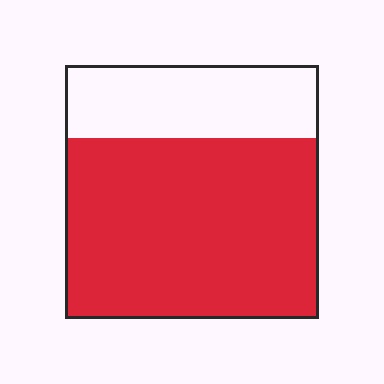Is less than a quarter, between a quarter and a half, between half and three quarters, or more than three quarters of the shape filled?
Between half and three quarters.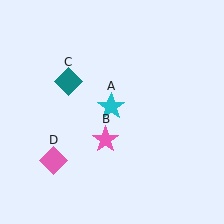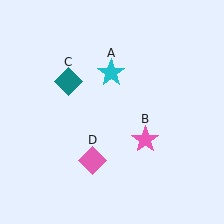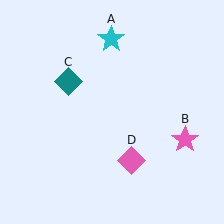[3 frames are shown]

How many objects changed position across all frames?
3 objects changed position: cyan star (object A), pink star (object B), pink diamond (object D).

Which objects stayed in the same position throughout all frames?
Teal diamond (object C) remained stationary.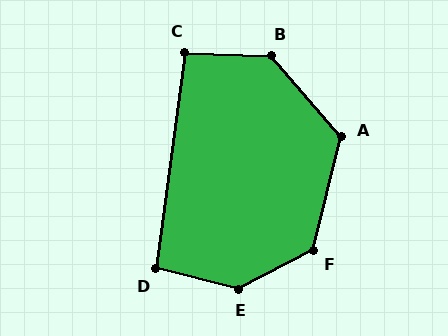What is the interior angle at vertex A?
Approximately 125 degrees (obtuse).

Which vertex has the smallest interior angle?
C, at approximately 96 degrees.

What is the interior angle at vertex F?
Approximately 131 degrees (obtuse).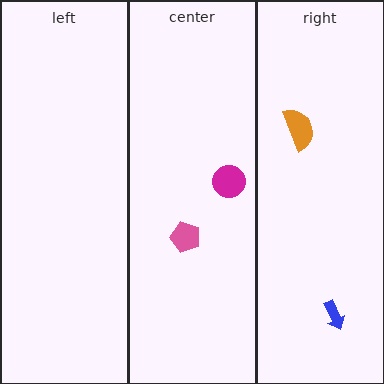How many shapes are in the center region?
2.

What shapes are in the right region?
The orange semicircle, the blue arrow.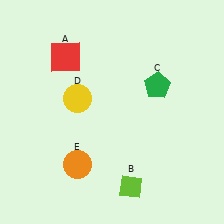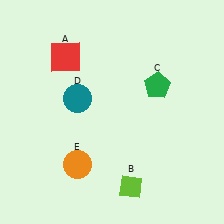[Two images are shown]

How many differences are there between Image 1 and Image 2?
There is 1 difference between the two images.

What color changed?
The circle (D) changed from yellow in Image 1 to teal in Image 2.